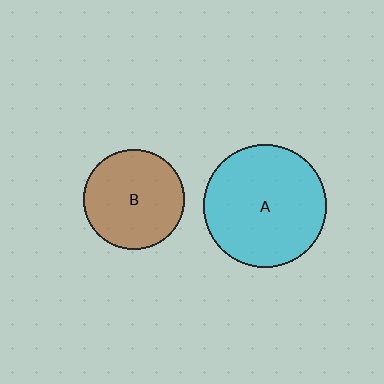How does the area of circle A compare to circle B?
Approximately 1.5 times.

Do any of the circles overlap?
No, none of the circles overlap.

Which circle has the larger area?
Circle A (cyan).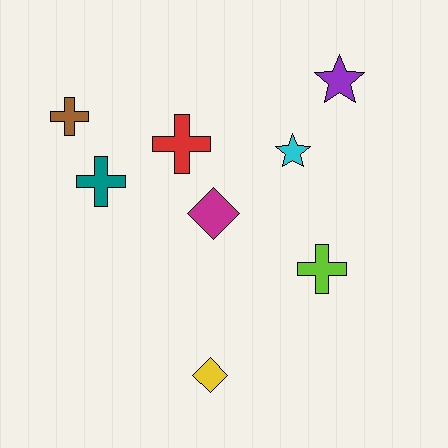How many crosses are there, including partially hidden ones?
There are 4 crosses.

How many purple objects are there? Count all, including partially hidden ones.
There is 1 purple object.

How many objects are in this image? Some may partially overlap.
There are 8 objects.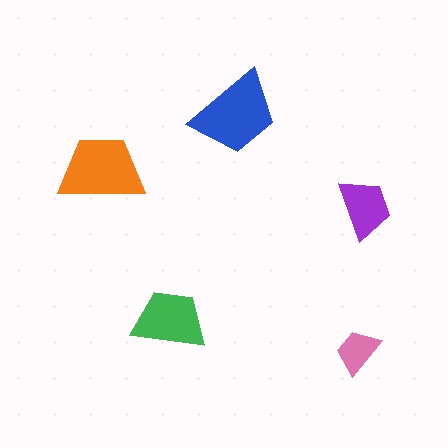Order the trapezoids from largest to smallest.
the blue one, the orange one, the green one, the purple one, the pink one.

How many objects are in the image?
There are 5 objects in the image.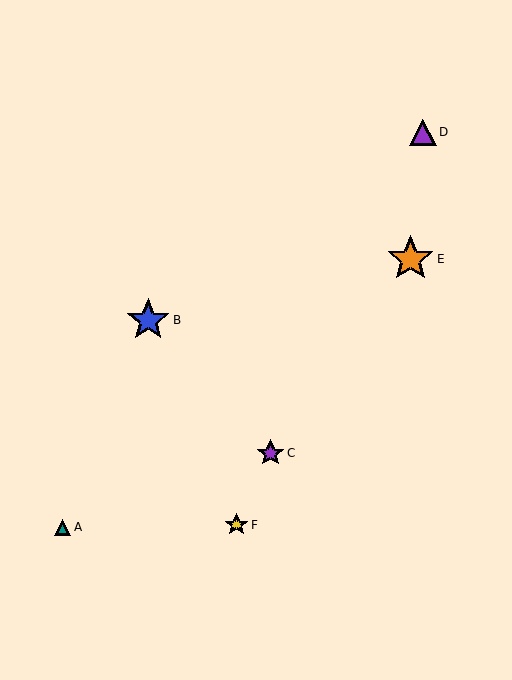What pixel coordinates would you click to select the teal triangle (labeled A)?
Click at (63, 527) to select the teal triangle A.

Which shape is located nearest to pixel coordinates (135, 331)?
The blue star (labeled B) at (148, 320) is nearest to that location.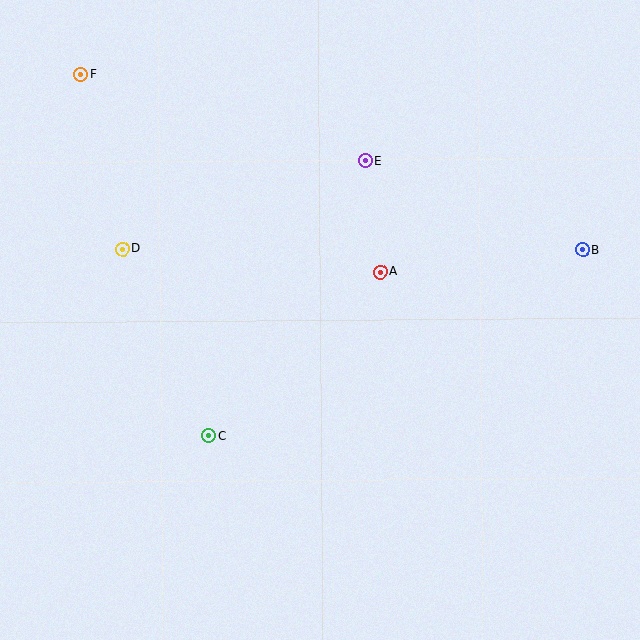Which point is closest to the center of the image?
Point A at (380, 272) is closest to the center.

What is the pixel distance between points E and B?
The distance between E and B is 235 pixels.